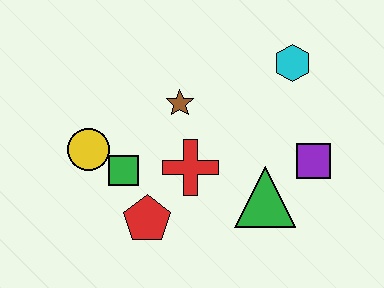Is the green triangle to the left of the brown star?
No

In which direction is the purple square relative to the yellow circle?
The purple square is to the right of the yellow circle.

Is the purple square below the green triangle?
No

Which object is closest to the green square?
The yellow circle is closest to the green square.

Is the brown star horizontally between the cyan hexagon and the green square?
Yes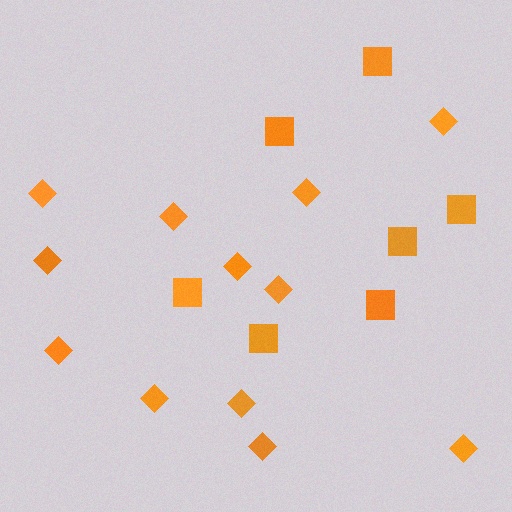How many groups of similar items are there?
There are 2 groups: one group of squares (7) and one group of diamonds (12).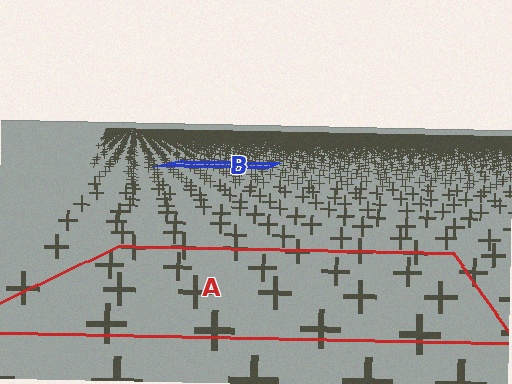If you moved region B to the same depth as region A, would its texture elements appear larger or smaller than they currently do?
They would appear larger. At a closer depth, the same texture elements are projected at a bigger on-screen size.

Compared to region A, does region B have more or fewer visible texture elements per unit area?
Region B has more texture elements per unit area — they are packed more densely because it is farther away.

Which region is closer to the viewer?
Region A is closer. The texture elements there are larger and more spread out.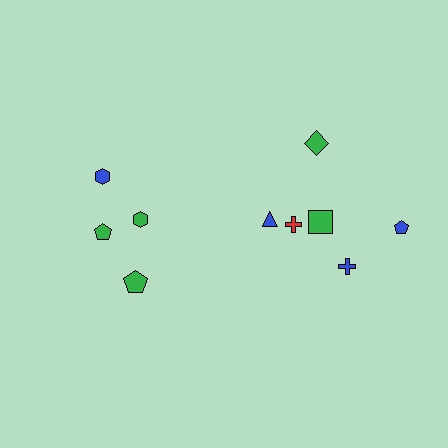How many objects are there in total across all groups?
There are 10 objects.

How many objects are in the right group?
There are 6 objects.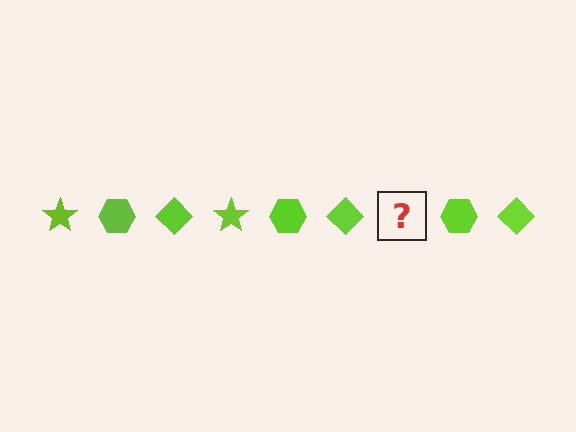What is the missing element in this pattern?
The missing element is a lime star.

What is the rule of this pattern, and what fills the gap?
The rule is that the pattern cycles through star, hexagon, diamond shapes in lime. The gap should be filled with a lime star.